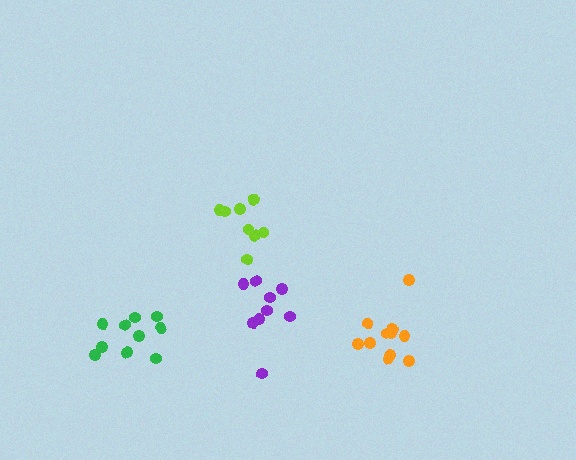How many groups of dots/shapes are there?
There are 4 groups.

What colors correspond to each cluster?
The clusters are colored: green, orange, purple, lime.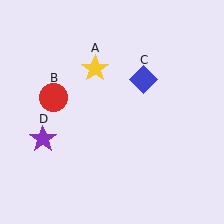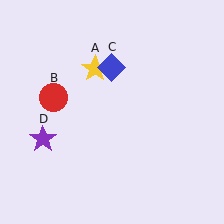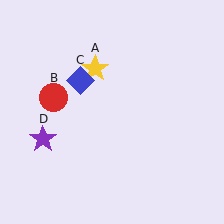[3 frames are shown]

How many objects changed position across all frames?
1 object changed position: blue diamond (object C).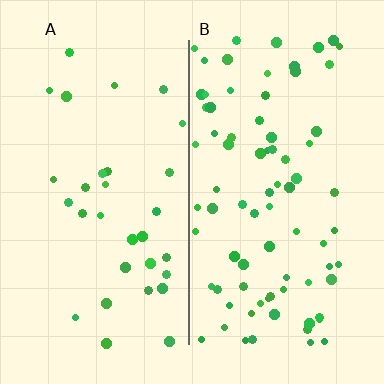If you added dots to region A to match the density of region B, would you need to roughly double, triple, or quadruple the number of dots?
Approximately triple.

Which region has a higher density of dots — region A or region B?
B (the right).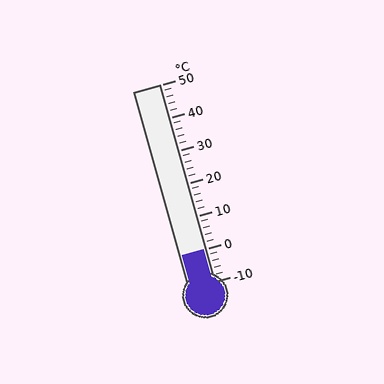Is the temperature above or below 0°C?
The temperature is at 0°C.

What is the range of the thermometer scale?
The thermometer scale ranges from -10°C to 50°C.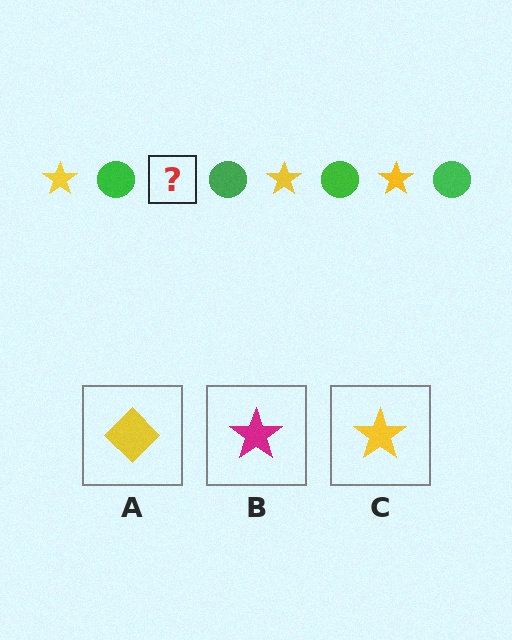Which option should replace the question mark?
Option C.